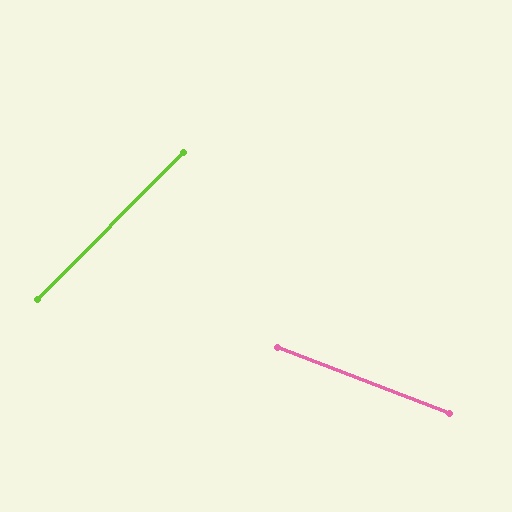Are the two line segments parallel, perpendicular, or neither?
Neither parallel nor perpendicular — they differ by about 66°.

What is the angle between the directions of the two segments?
Approximately 66 degrees.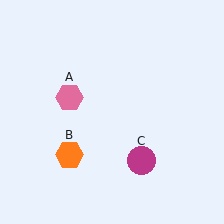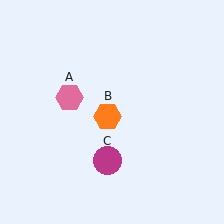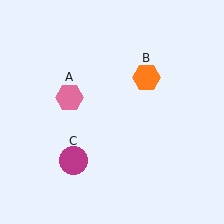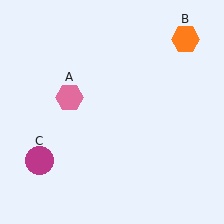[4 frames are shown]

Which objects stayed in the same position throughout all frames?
Pink hexagon (object A) remained stationary.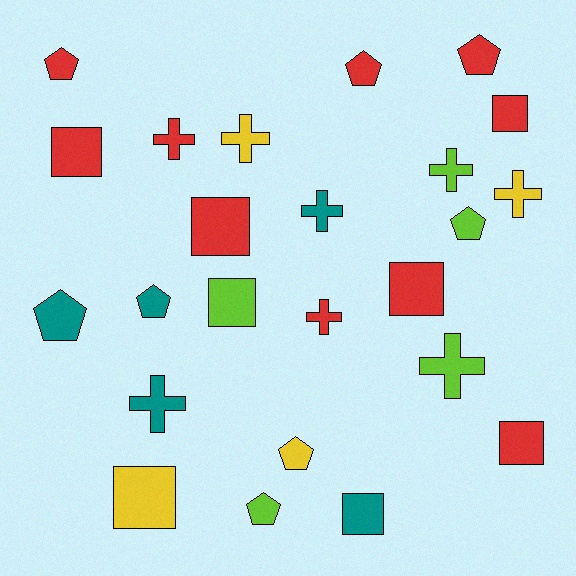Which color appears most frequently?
Red, with 10 objects.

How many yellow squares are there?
There is 1 yellow square.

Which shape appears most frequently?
Pentagon, with 8 objects.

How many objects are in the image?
There are 24 objects.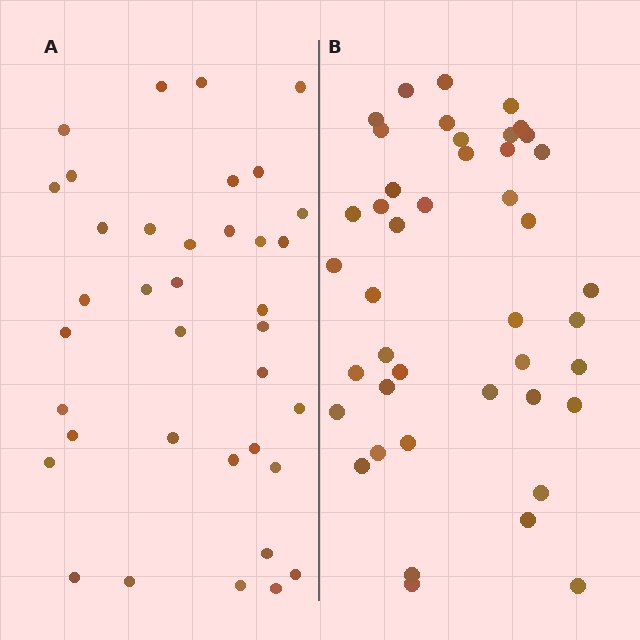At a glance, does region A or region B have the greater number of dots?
Region B (the right region) has more dots.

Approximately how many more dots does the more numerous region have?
Region B has about 6 more dots than region A.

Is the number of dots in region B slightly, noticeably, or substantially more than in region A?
Region B has only slightly more — the two regions are fairly close. The ratio is roughly 1.2 to 1.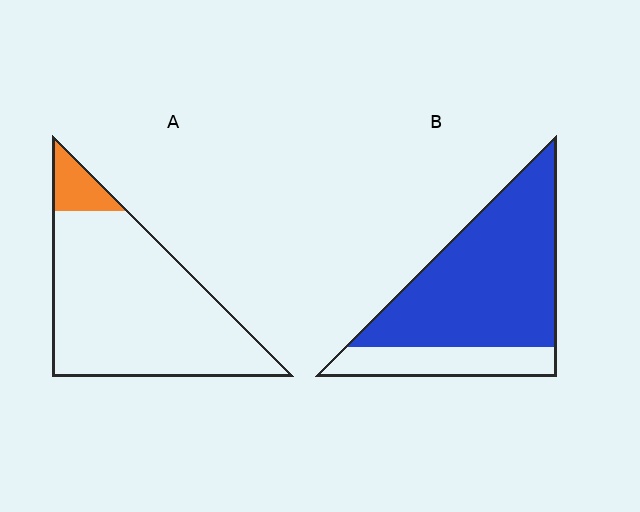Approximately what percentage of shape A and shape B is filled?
A is approximately 10% and B is approximately 75%.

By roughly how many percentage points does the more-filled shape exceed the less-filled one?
By roughly 65 percentage points (B over A).